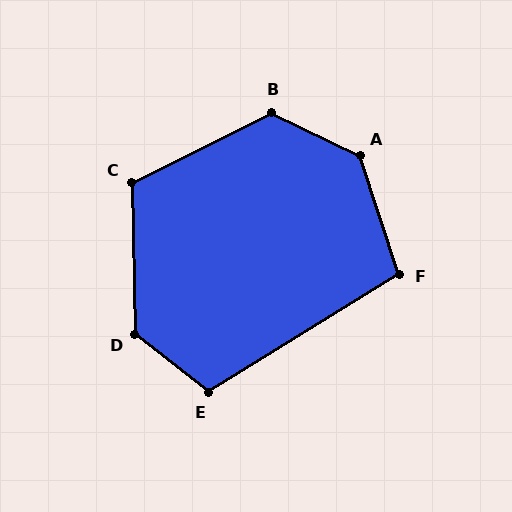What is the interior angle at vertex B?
Approximately 127 degrees (obtuse).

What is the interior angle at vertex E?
Approximately 110 degrees (obtuse).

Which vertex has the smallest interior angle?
F, at approximately 103 degrees.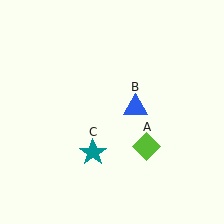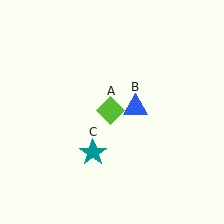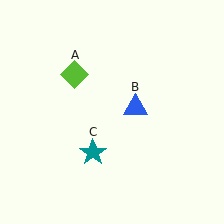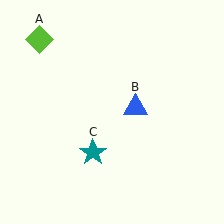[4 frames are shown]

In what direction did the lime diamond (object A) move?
The lime diamond (object A) moved up and to the left.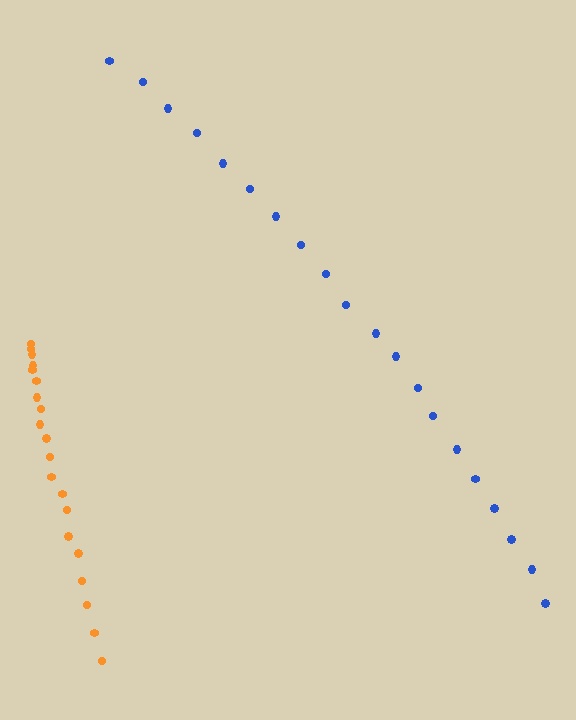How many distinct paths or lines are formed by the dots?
There are 2 distinct paths.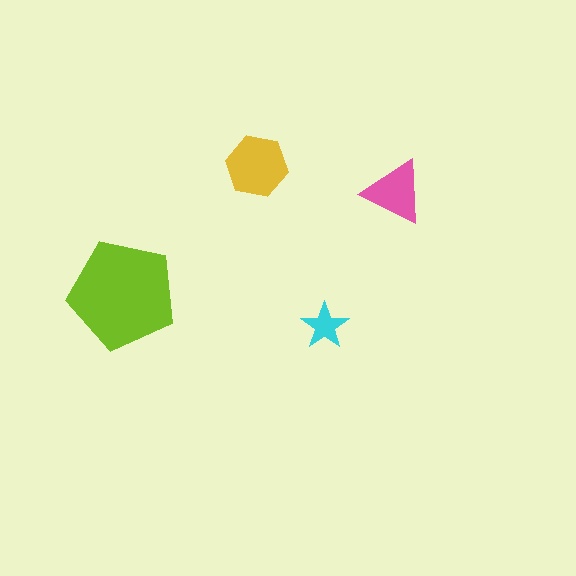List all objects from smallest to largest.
The cyan star, the pink triangle, the yellow hexagon, the lime pentagon.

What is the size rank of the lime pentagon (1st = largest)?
1st.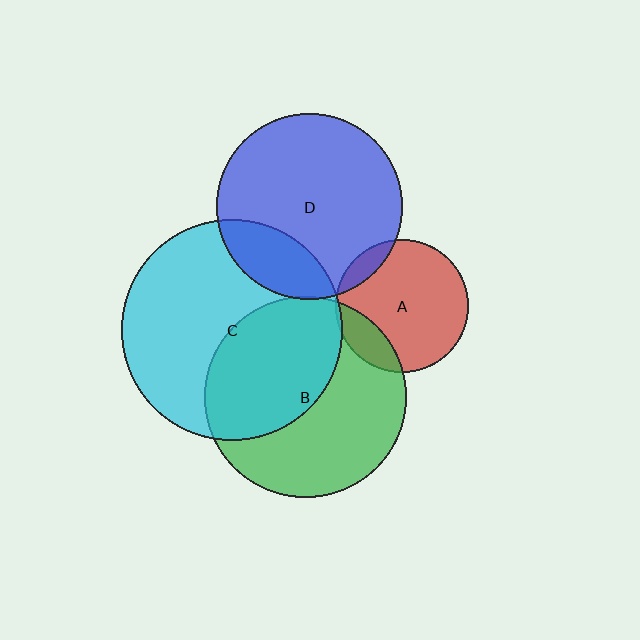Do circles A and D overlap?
Yes.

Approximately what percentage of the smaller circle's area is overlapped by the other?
Approximately 10%.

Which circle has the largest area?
Circle C (cyan).